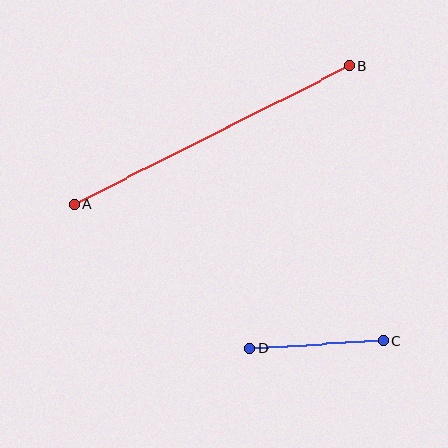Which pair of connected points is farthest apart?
Points A and B are farthest apart.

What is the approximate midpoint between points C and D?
The midpoint is at approximately (316, 344) pixels.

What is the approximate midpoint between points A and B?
The midpoint is at approximately (212, 135) pixels.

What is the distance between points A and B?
The distance is approximately 308 pixels.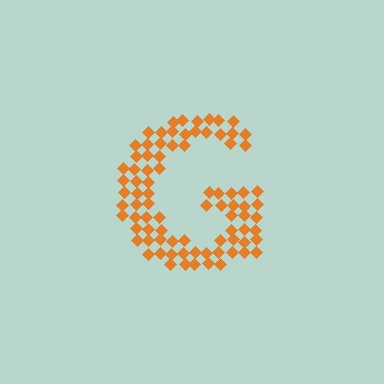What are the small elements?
The small elements are diamonds.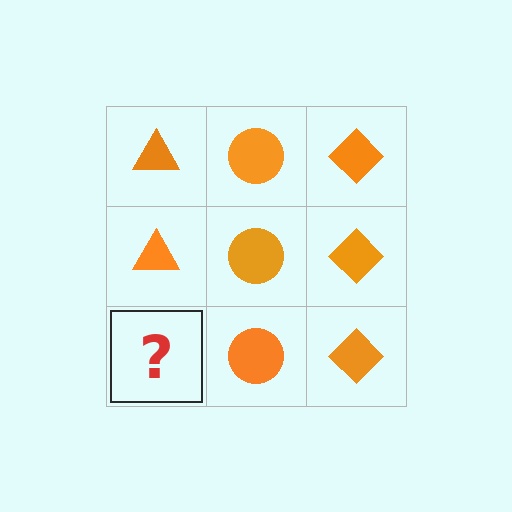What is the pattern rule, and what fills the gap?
The rule is that each column has a consistent shape. The gap should be filled with an orange triangle.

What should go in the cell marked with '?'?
The missing cell should contain an orange triangle.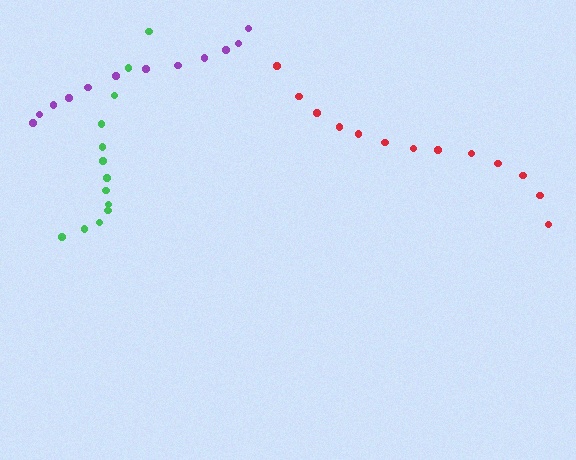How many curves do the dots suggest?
There are 3 distinct paths.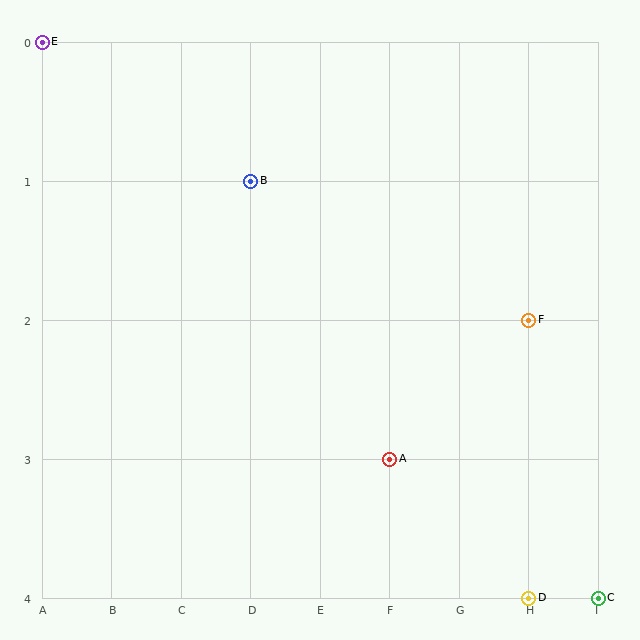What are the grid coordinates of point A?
Point A is at grid coordinates (F, 3).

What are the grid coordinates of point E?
Point E is at grid coordinates (A, 0).